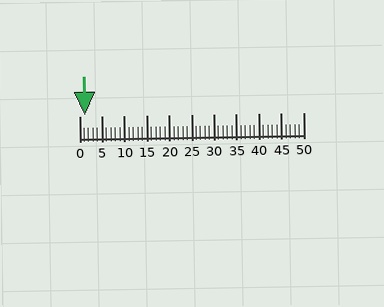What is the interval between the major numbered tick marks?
The major tick marks are spaced 5 units apart.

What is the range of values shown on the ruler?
The ruler shows values from 0 to 50.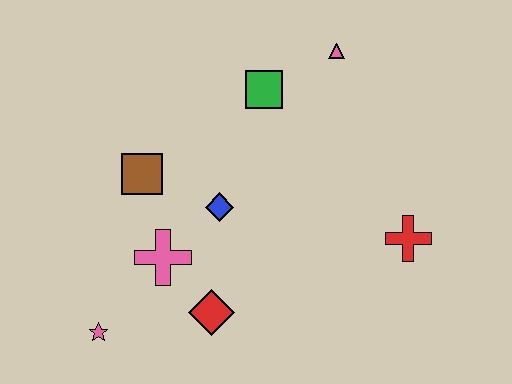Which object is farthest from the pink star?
The pink triangle is farthest from the pink star.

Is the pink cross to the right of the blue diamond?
No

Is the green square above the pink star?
Yes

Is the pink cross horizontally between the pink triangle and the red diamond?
No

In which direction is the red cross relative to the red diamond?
The red cross is to the right of the red diamond.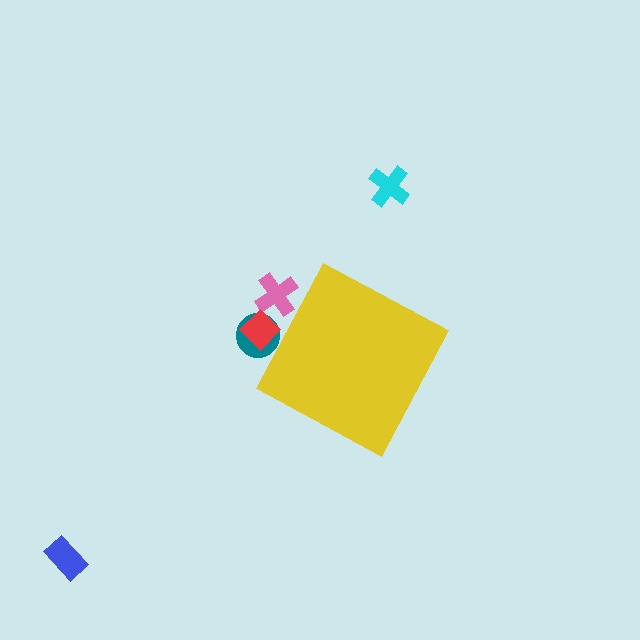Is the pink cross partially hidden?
Yes, the pink cross is partially hidden behind the yellow diamond.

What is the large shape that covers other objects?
A yellow diamond.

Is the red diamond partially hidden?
Yes, the red diamond is partially hidden behind the yellow diamond.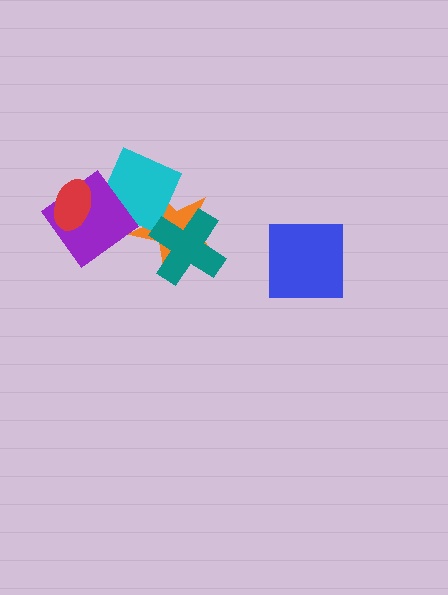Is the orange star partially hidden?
Yes, it is partially covered by another shape.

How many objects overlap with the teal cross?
2 objects overlap with the teal cross.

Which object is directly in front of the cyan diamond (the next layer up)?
The purple diamond is directly in front of the cyan diamond.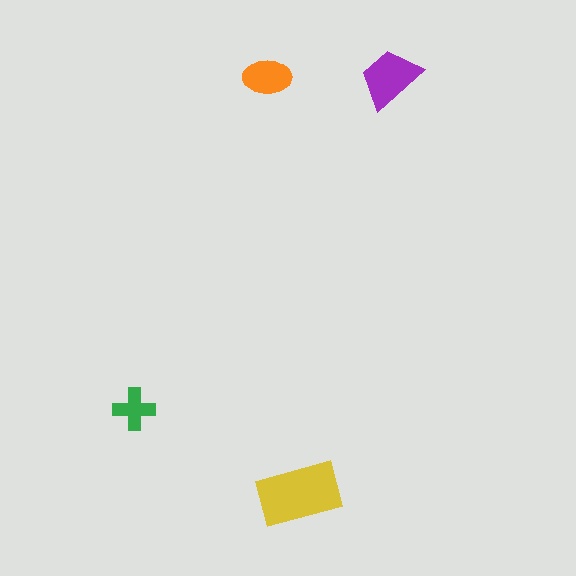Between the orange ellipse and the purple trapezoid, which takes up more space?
The purple trapezoid.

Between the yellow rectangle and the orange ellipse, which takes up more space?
The yellow rectangle.